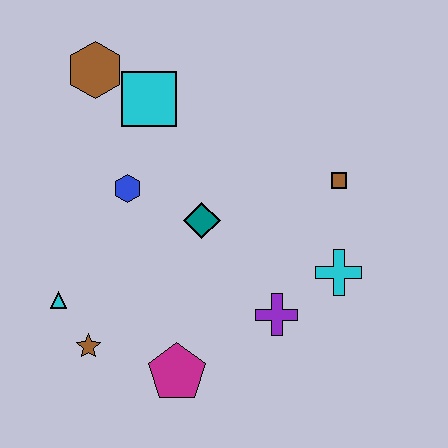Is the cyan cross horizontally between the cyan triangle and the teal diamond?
No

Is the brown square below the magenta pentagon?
No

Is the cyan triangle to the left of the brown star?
Yes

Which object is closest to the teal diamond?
The blue hexagon is closest to the teal diamond.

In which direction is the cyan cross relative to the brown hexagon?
The cyan cross is to the right of the brown hexagon.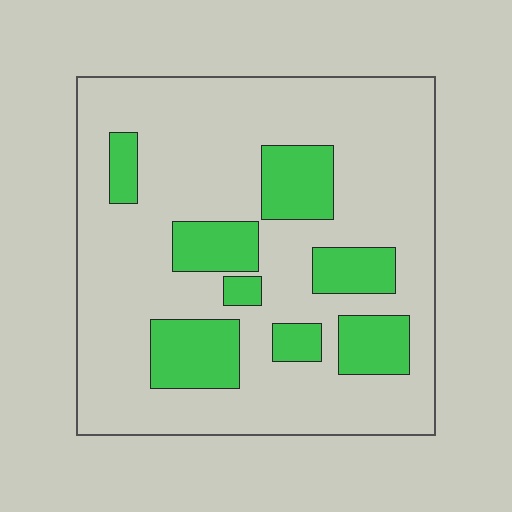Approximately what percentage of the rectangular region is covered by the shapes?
Approximately 25%.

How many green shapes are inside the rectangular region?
8.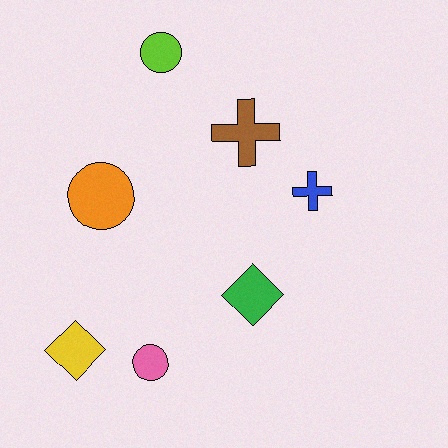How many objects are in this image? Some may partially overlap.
There are 7 objects.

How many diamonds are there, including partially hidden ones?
There are 2 diamonds.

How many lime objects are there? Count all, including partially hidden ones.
There is 1 lime object.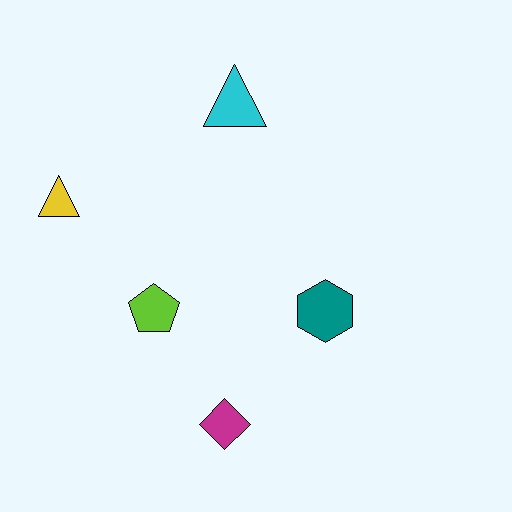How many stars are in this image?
There are no stars.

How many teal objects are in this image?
There is 1 teal object.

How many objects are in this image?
There are 5 objects.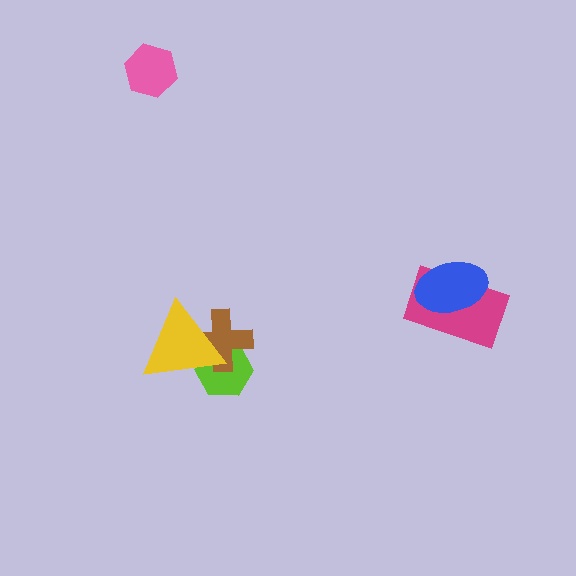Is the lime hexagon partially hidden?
Yes, it is partially covered by another shape.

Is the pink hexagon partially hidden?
No, no other shape covers it.